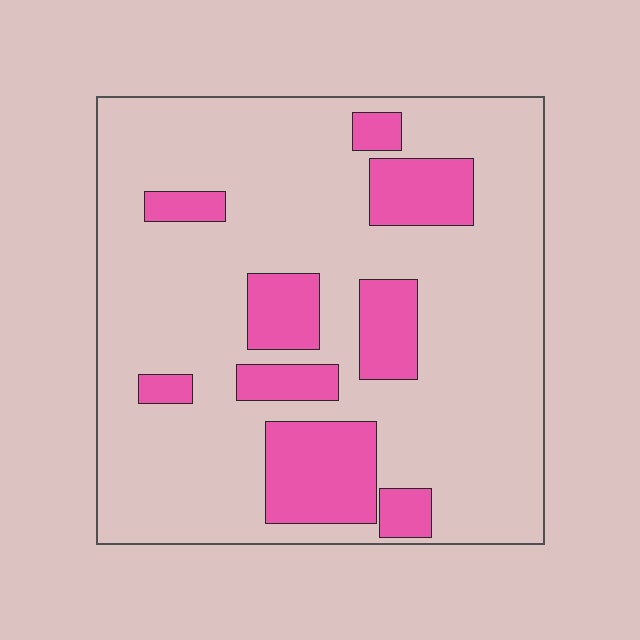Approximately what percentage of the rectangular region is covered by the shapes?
Approximately 20%.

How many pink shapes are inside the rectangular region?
9.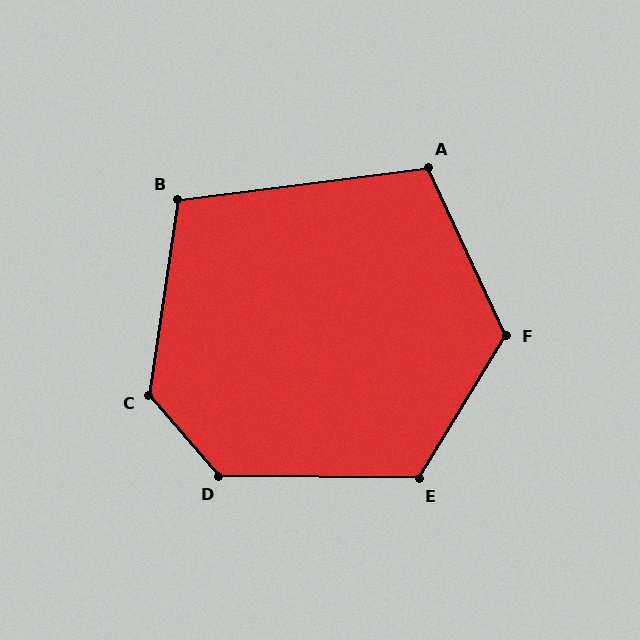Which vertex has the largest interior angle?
C, at approximately 131 degrees.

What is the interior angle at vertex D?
Approximately 131 degrees (obtuse).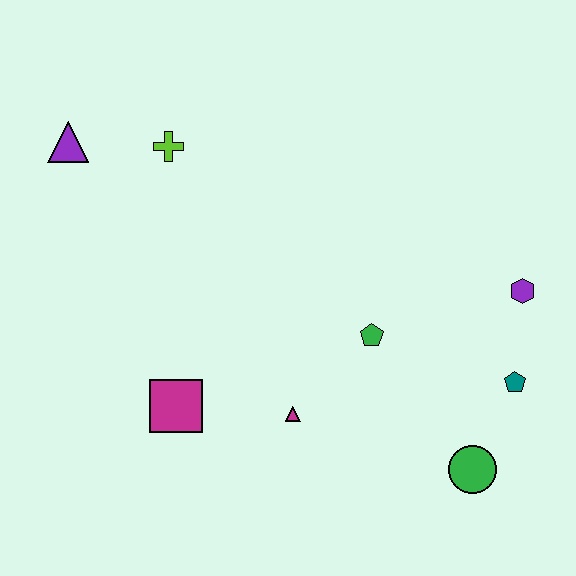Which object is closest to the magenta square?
The magenta triangle is closest to the magenta square.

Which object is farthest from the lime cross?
The green circle is farthest from the lime cross.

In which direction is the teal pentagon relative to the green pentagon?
The teal pentagon is to the right of the green pentagon.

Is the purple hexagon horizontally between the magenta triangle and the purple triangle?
No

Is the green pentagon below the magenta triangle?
No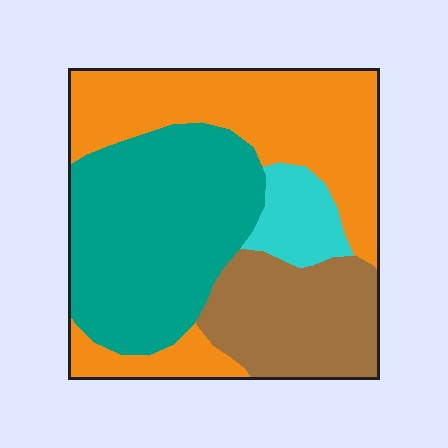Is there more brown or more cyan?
Brown.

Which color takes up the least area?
Cyan, at roughly 10%.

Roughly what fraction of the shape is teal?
Teal takes up about three eighths (3/8) of the shape.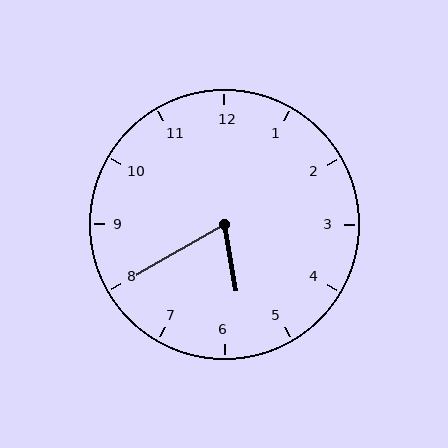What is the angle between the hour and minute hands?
Approximately 70 degrees.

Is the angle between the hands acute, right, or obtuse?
It is acute.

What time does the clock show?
5:40.